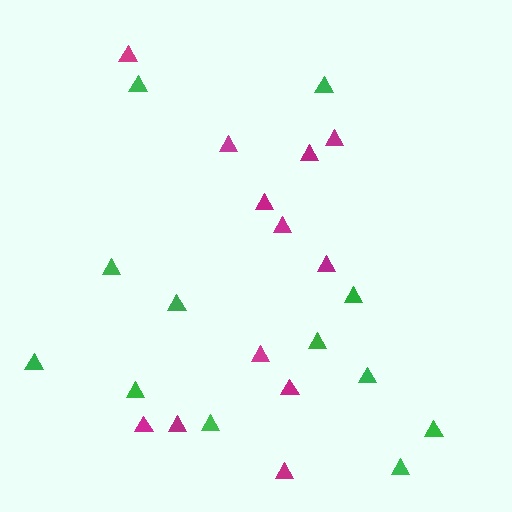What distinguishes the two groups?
There are 2 groups: one group of magenta triangles (12) and one group of green triangles (12).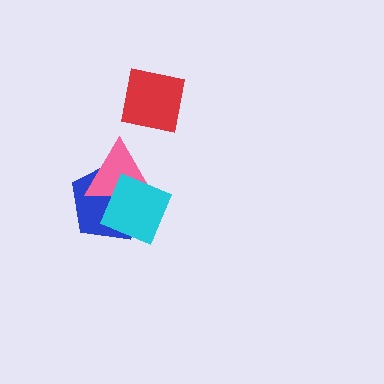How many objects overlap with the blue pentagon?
2 objects overlap with the blue pentagon.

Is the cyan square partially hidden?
No, no other shape covers it.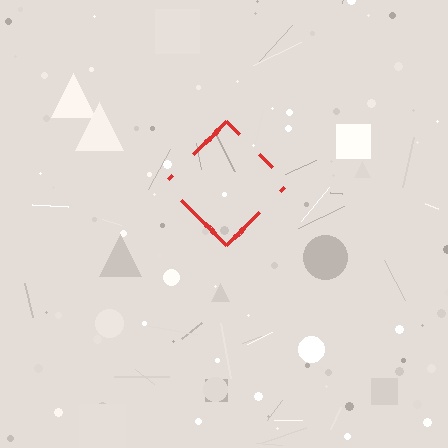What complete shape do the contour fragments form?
The contour fragments form a diamond.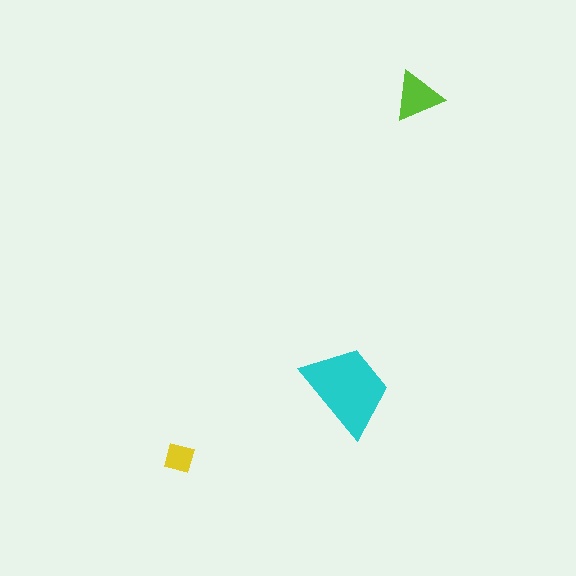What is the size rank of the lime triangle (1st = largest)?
2nd.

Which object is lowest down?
The yellow diamond is bottommost.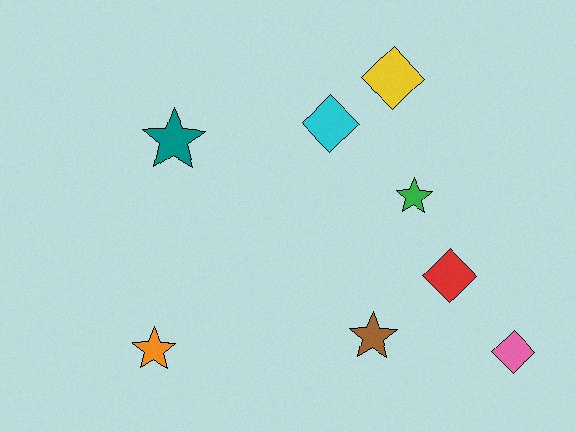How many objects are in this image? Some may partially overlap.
There are 8 objects.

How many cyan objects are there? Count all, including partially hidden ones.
There is 1 cyan object.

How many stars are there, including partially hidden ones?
There are 4 stars.